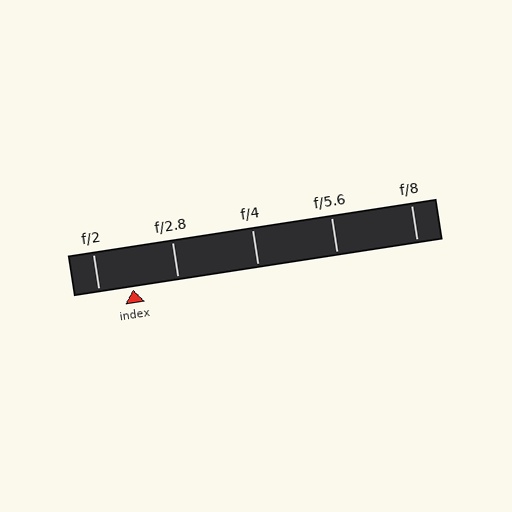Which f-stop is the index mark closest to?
The index mark is closest to f/2.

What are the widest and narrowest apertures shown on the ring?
The widest aperture shown is f/2 and the narrowest is f/8.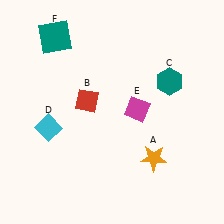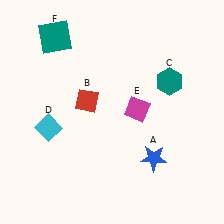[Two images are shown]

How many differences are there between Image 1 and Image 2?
There is 1 difference between the two images.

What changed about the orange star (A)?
In Image 1, A is orange. In Image 2, it changed to blue.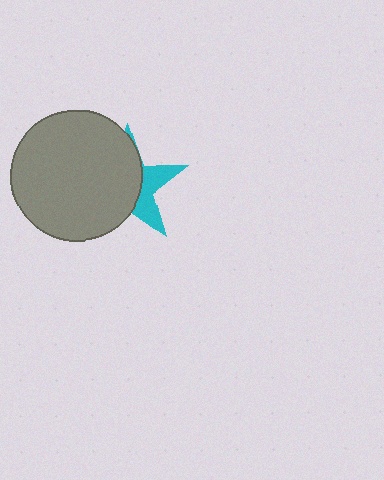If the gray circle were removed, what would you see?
You would see the complete cyan star.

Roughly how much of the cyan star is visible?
A small part of it is visible (roughly 34%).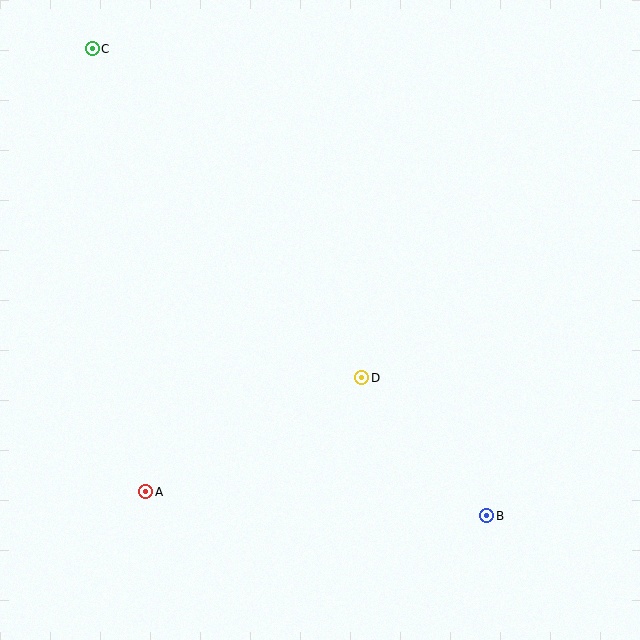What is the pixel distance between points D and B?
The distance between D and B is 186 pixels.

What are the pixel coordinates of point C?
Point C is at (92, 49).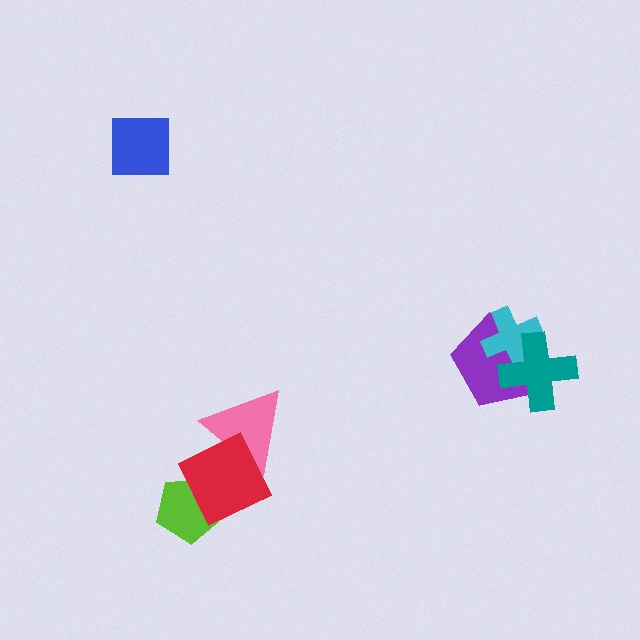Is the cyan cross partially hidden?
Yes, it is partially covered by another shape.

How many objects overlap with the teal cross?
2 objects overlap with the teal cross.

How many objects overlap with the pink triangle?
1 object overlaps with the pink triangle.